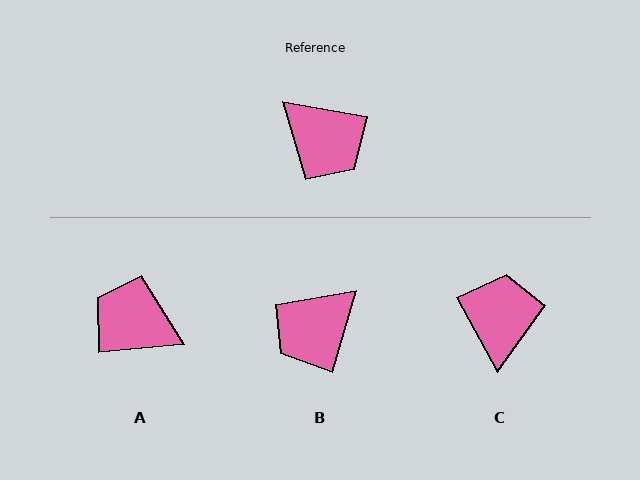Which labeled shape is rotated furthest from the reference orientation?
A, about 165 degrees away.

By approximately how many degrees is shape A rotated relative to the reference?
Approximately 165 degrees clockwise.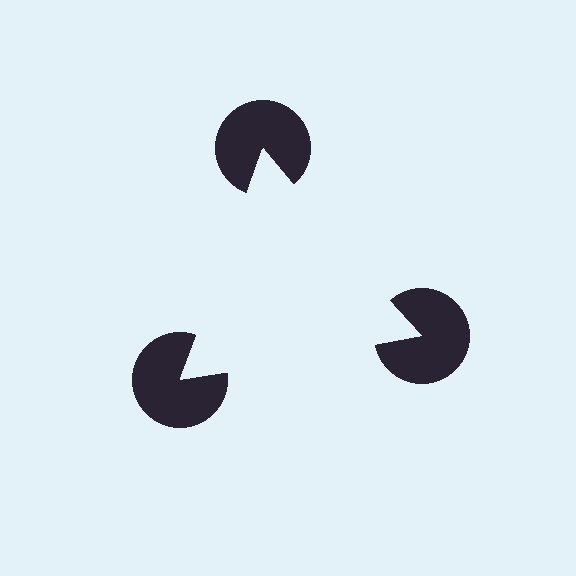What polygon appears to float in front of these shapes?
An illusory triangle — its edges are inferred from the aligned wedge cuts in the pac-man discs, not physically drawn.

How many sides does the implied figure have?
3 sides.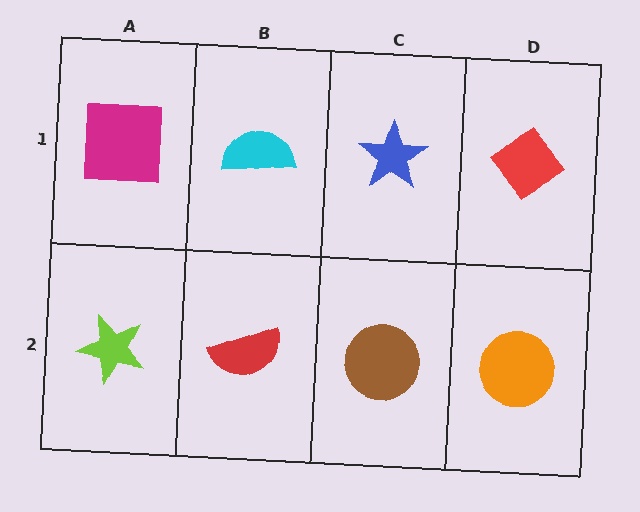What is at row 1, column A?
A magenta square.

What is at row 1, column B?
A cyan semicircle.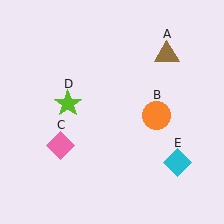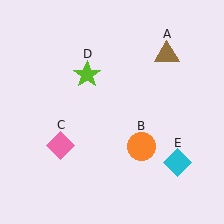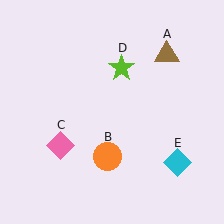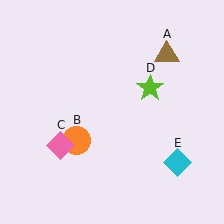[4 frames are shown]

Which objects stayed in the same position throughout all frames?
Brown triangle (object A) and pink diamond (object C) and cyan diamond (object E) remained stationary.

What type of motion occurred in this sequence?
The orange circle (object B), lime star (object D) rotated clockwise around the center of the scene.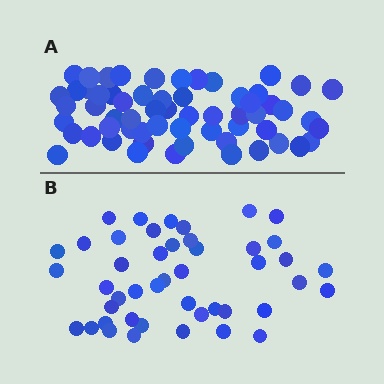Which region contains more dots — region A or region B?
Region A (the top region) has more dots.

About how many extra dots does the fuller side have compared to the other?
Region A has approximately 15 more dots than region B.